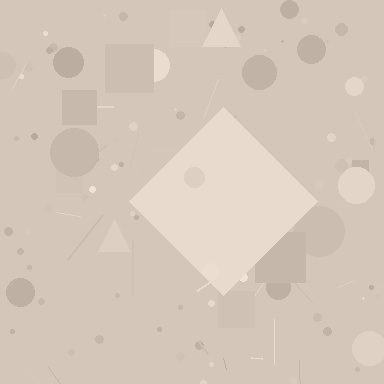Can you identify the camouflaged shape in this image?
The camouflaged shape is a diamond.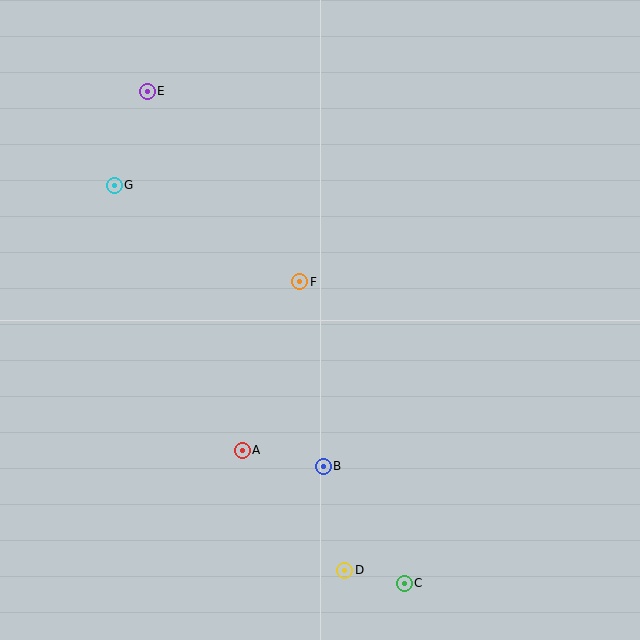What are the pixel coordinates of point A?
Point A is at (242, 450).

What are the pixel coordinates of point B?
Point B is at (323, 466).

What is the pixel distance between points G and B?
The distance between G and B is 350 pixels.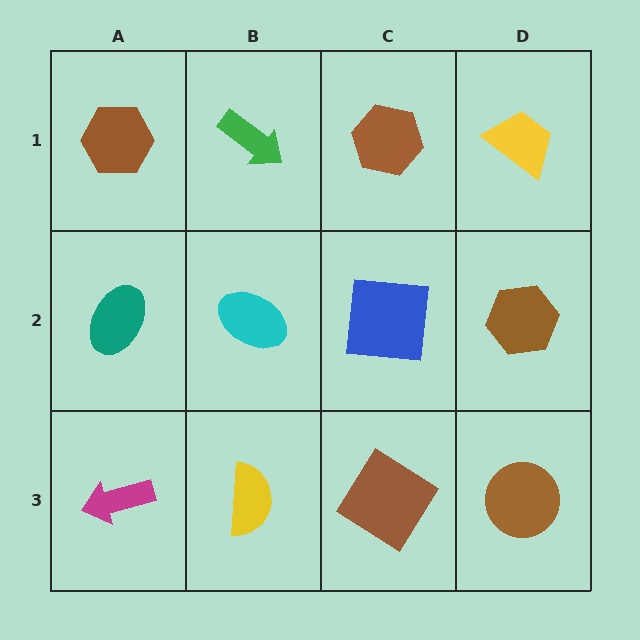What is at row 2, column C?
A blue square.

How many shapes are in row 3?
4 shapes.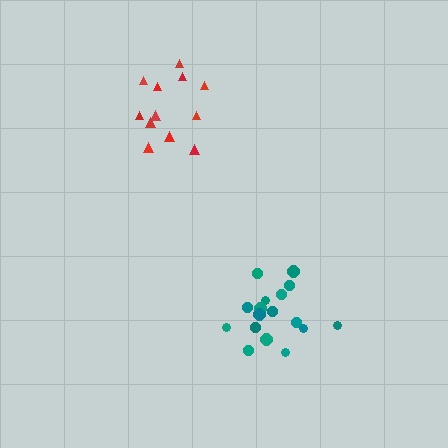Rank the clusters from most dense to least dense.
teal, red.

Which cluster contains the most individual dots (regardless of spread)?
Teal (17).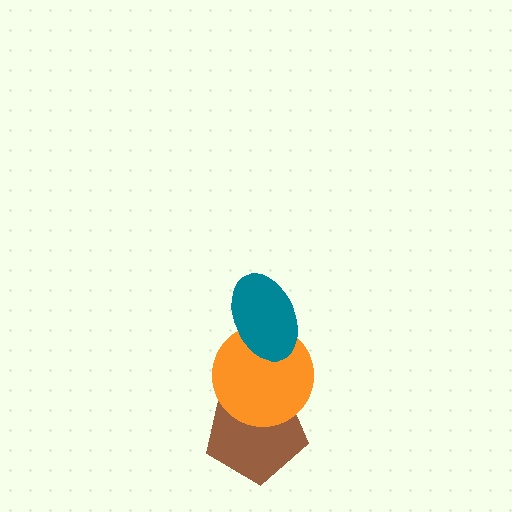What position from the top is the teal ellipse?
The teal ellipse is 1st from the top.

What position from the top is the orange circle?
The orange circle is 2nd from the top.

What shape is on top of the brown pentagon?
The orange circle is on top of the brown pentagon.